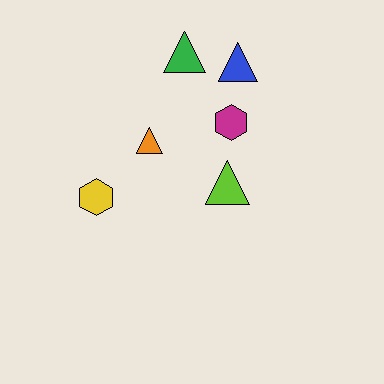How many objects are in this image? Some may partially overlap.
There are 6 objects.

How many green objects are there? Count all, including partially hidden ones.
There is 1 green object.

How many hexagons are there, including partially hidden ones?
There are 2 hexagons.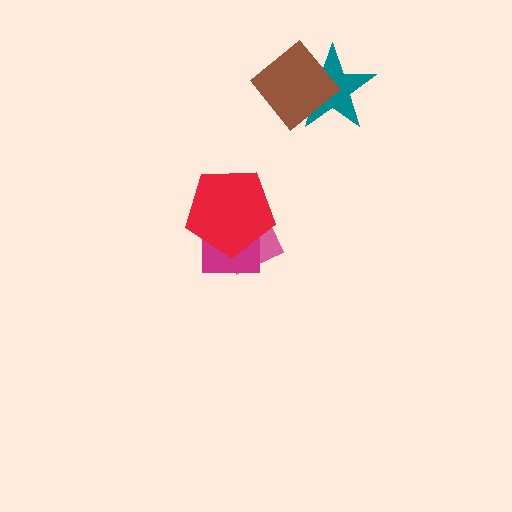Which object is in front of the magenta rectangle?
The red pentagon is in front of the magenta rectangle.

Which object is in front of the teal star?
The brown diamond is in front of the teal star.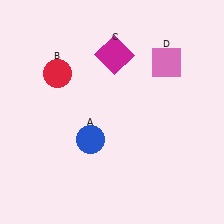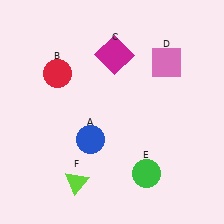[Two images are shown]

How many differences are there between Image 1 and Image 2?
There are 2 differences between the two images.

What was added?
A green circle (E), a lime triangle (F) were added in Image 2.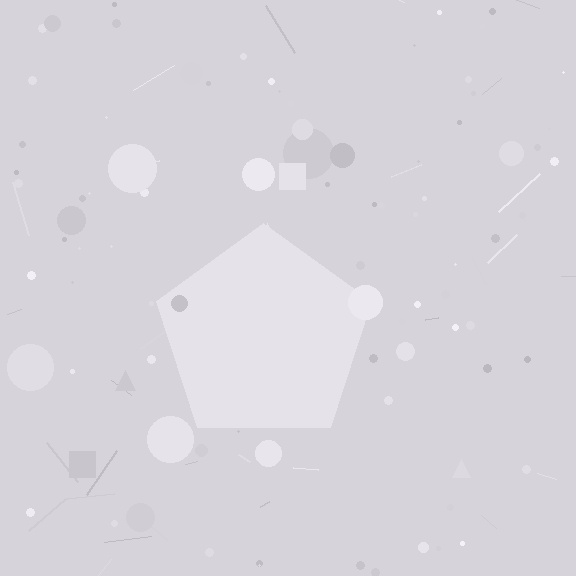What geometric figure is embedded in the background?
A pentagon is embedded in the background.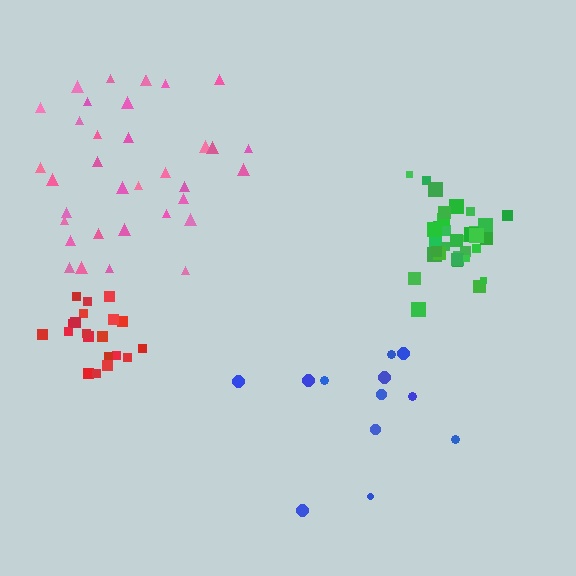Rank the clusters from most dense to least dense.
green, red, pink, blue.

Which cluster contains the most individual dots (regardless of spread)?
Green (35).